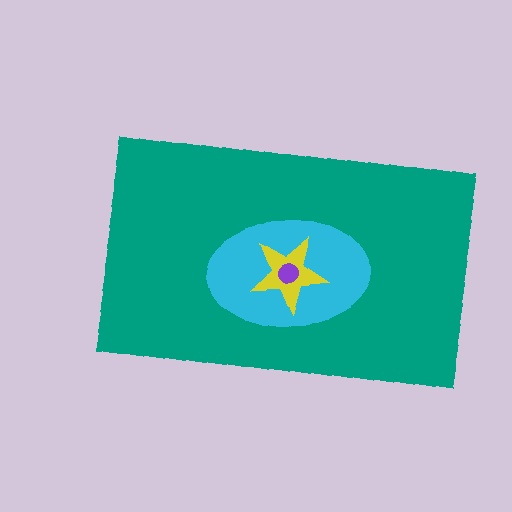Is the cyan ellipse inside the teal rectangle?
Yes.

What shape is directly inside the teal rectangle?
The cyan ellipse.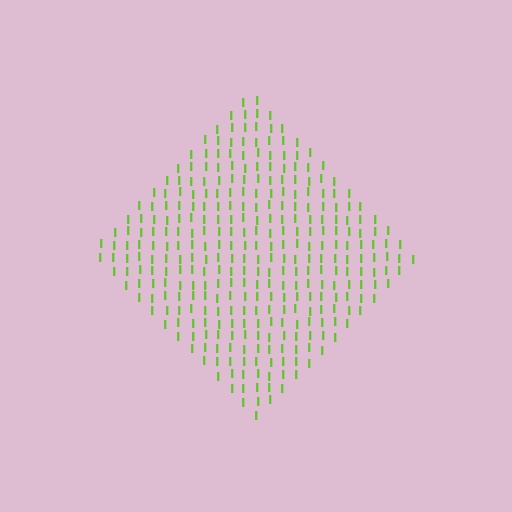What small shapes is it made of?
It is made of small letter I's.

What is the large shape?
The large shape is a diamond.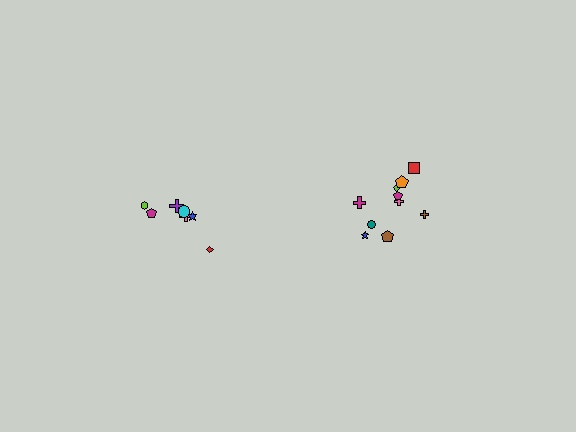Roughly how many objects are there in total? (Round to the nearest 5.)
Roughly 15 objects in total.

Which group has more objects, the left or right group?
The right group.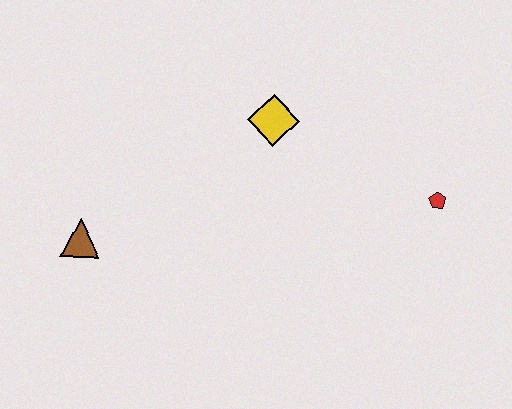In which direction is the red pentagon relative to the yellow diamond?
The red pentagon is to the right of the yellow diamond.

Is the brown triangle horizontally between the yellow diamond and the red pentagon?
No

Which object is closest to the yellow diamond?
The red pentagon is closest to the yellow diamond.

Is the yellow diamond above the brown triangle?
Yes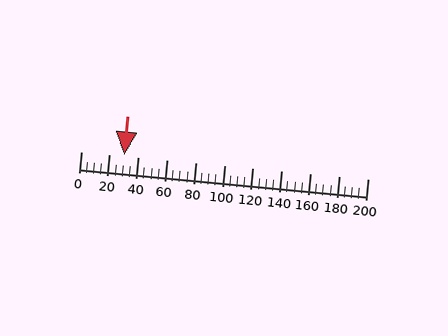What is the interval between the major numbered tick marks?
The major tick marks are spaced 20 units apart.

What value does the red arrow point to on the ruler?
The red arrow points to approximately 30.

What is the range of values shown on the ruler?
The ruler shows values from 0 to 200.